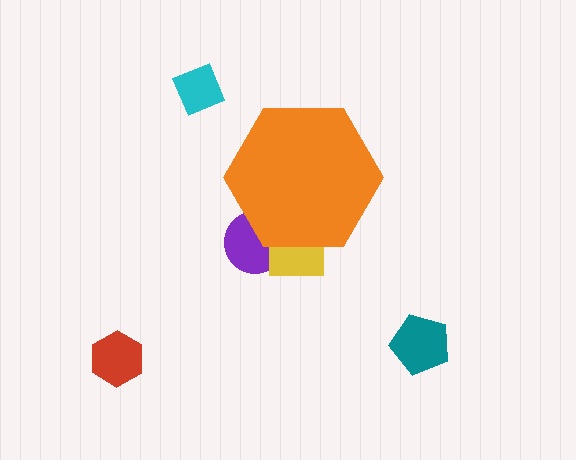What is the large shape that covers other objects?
An orange hexagon.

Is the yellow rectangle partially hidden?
Yes, the yellow rectangle is partially hidden behind the orange hexagon.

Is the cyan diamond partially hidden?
No, the cyan diamond is fully visible.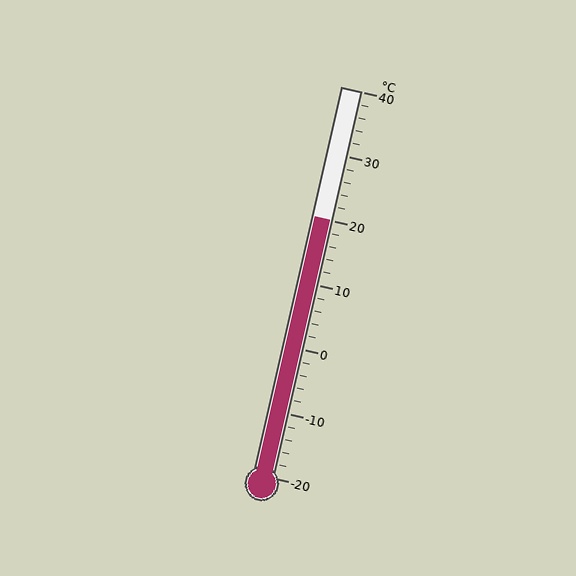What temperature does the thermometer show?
The thermometer shows approximately 20°C.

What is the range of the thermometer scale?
The thermometer scale ranges from -20°C to 40°C.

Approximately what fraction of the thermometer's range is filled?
The thermometer is filled to approximately 65% of its range.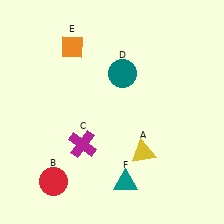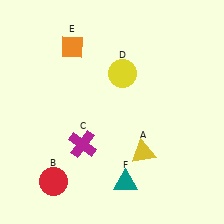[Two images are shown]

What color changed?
The circle (D) changed from teal in Image 1 to yellow in Image 2.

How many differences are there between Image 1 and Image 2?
There is 1 difference between the two images.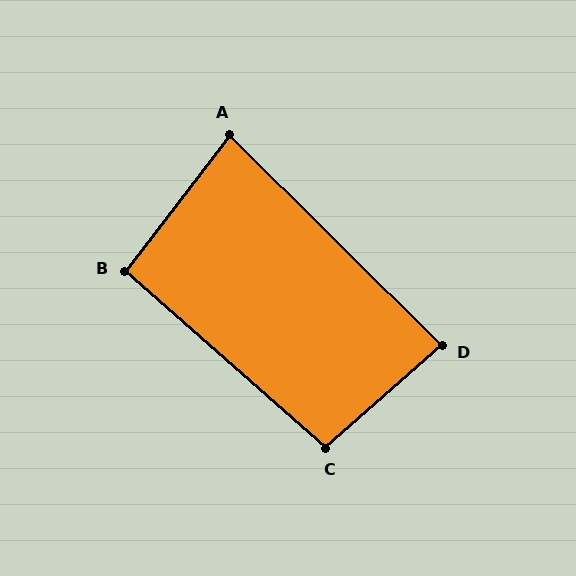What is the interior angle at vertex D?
Approximately 86 degrees (approximately right).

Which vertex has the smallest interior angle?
A, at approximately 83 degrees.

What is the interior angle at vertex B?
Approximately 94 degrees (approximately right).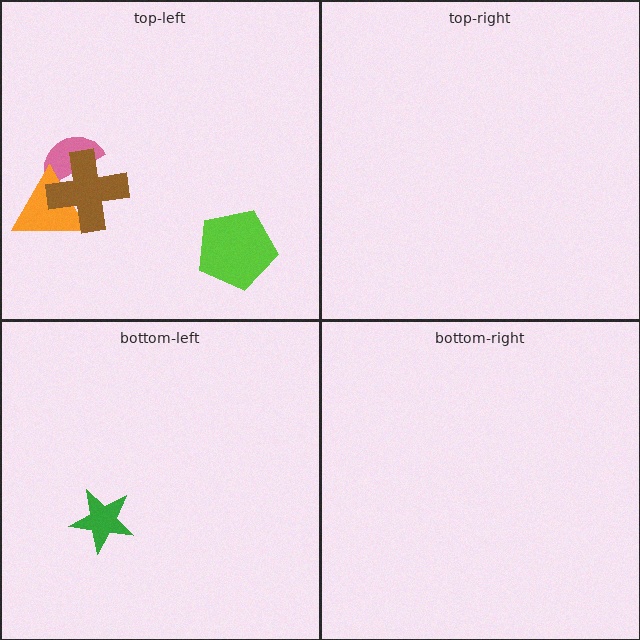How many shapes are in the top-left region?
4.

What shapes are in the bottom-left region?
The green star.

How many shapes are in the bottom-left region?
1.